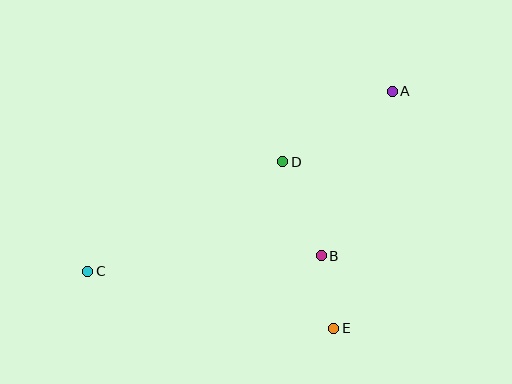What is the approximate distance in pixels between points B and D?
The distance between B and D is approximately 101 pixels.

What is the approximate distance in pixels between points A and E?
The distance between A and E is approximately 244 pixels.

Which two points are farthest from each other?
Points A and C are farthest from each other.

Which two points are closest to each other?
Points B and E are closest to each other.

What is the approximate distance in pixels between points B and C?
The distance between B and C is approximately 234 pixels.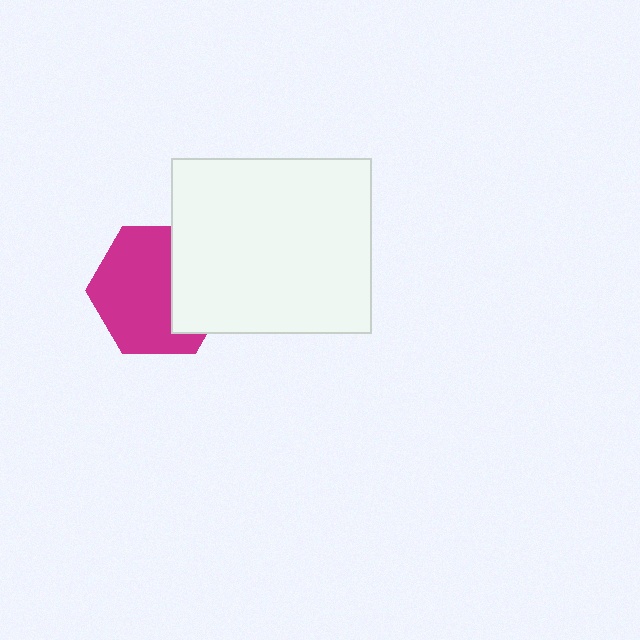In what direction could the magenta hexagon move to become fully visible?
The magenta hexagon could move left. That would shift it out from behind the white rectangle entirely.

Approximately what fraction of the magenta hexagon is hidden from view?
Roughly 34% of the magenta hexagon is hidden behind the white rectangle.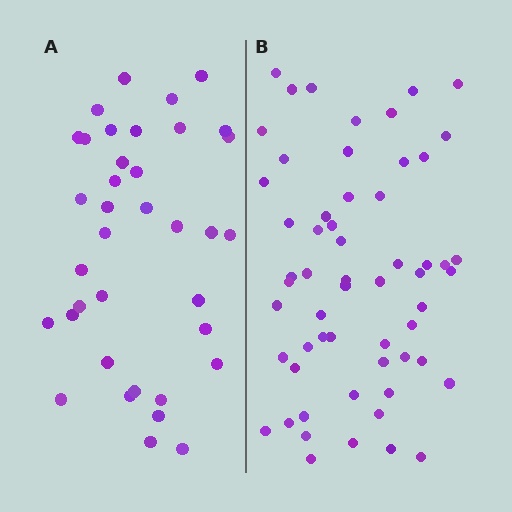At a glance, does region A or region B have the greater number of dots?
Region B (the right region) has more dots.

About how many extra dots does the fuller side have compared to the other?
Region B has approximately 20 more dots than region A.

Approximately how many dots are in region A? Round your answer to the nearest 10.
About 40 dots. (The exact count is 37, which rounds to 40.)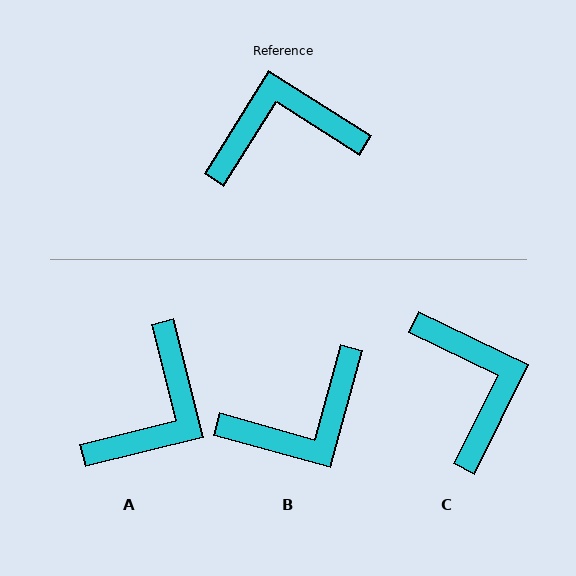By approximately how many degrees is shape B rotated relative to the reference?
Approximately 163 degrees clockwise.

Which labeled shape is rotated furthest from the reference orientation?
B, about 163 degrees away.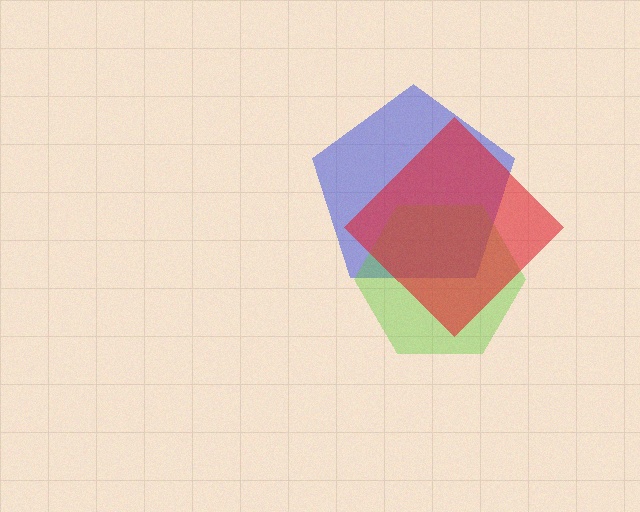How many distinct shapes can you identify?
There are 3 distinct shapes: a blue pentagon, a lime hexagon, a red diamond.